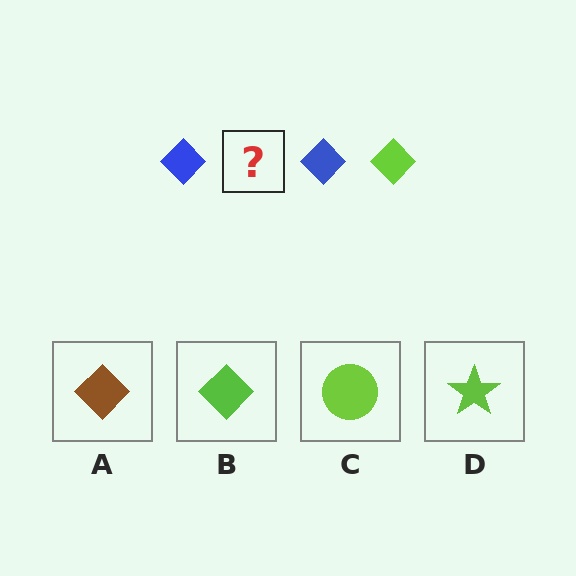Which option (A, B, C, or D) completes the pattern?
B.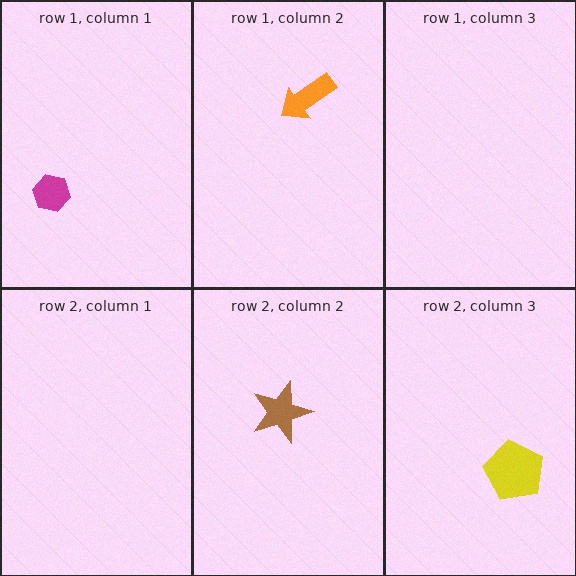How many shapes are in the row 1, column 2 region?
1.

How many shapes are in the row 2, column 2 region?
1.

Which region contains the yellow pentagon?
The row 2, column 3 region.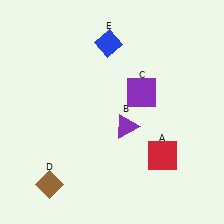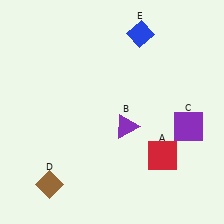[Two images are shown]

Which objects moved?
The objects that moved are: the purple square (C), the blue diamond (E).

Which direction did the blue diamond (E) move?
The blue diamond (E) moved right.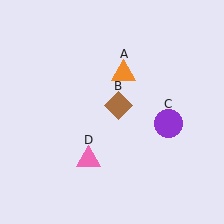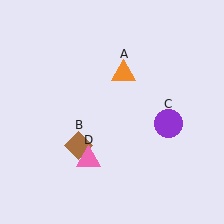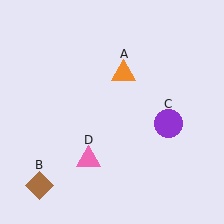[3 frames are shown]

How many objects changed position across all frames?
1 object changed position: brown diamond (object B).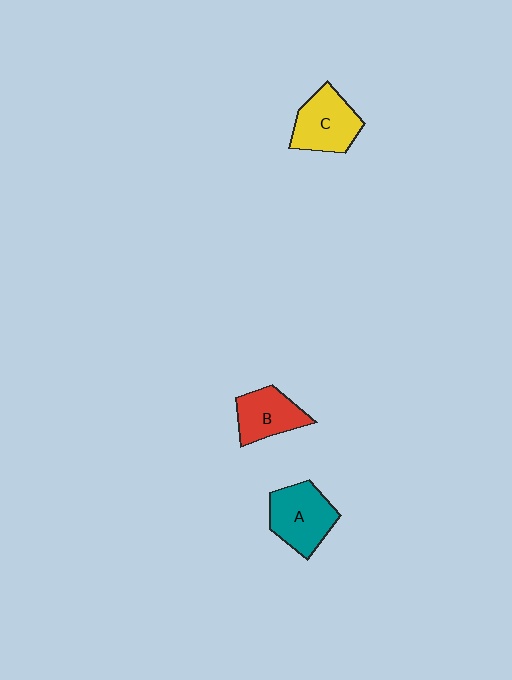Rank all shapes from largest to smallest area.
From largest to smallest: A (teal), C (yellow), B (red).